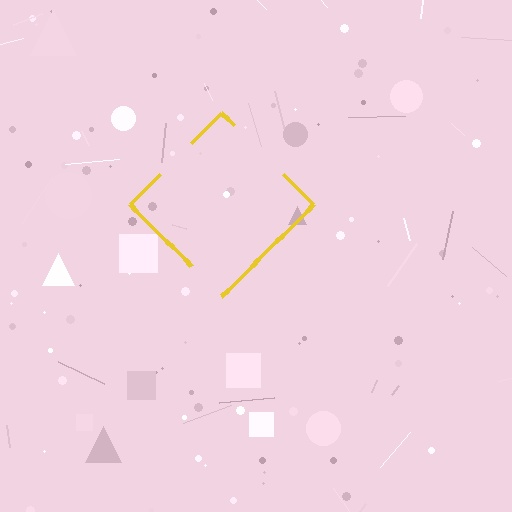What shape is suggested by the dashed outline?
The dashed outline suggests a diamond.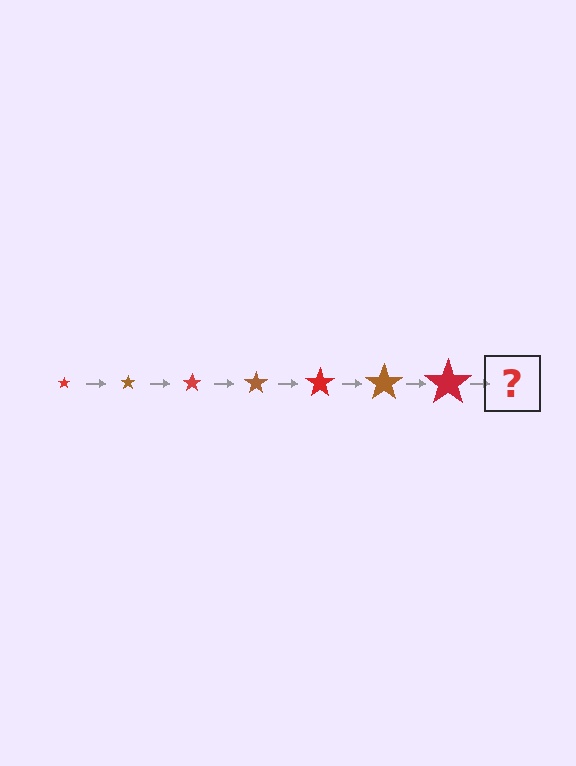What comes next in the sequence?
The next element should be a brown star, larger than the previous one.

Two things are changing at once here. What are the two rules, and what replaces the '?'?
The two rules are that the star grows larger each step and the color cycles through red and brown. The '?' should be a brown star, larger than the previous one.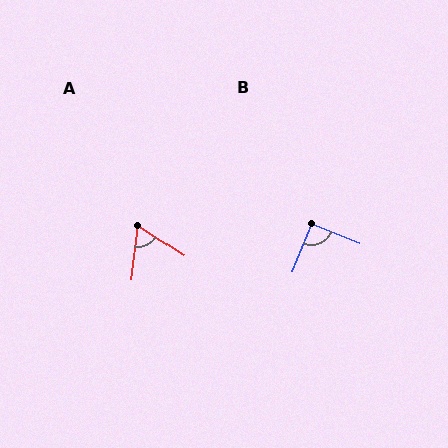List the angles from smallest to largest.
A (64°), B (91°).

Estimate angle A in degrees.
Approximately 64 degrees.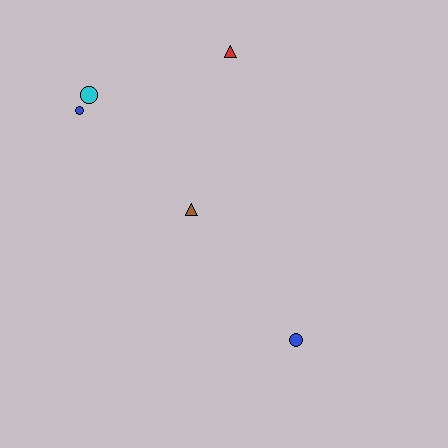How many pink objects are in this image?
There are no pink objects.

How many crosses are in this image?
There are no crosses.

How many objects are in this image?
There are 5 objects.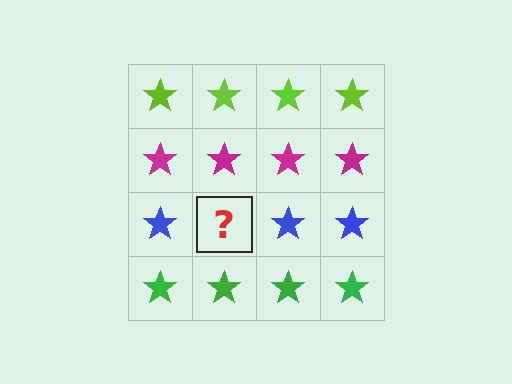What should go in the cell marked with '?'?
The missing cell should contain a blue star.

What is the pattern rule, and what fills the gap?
The rule is that each row has a consistent color. The gap should be filled with a blue star.